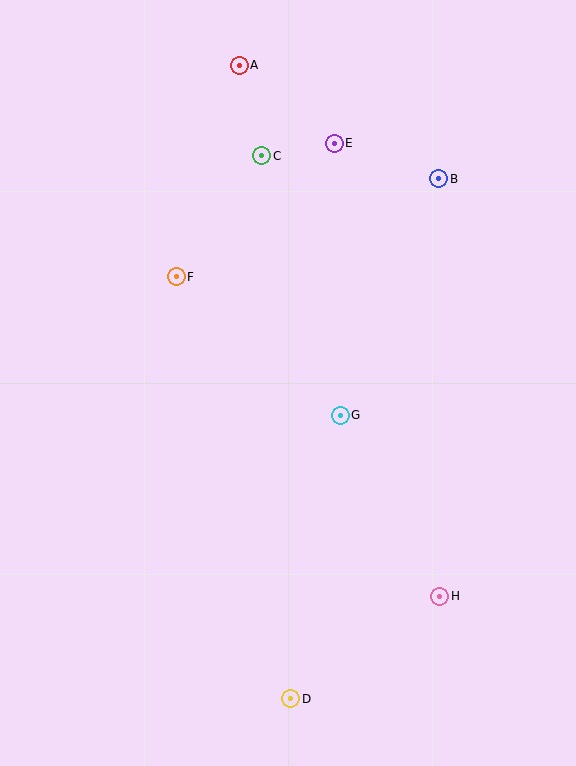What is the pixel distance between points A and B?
The distance between A and B is 230 pixels.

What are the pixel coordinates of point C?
Point C is at (262, 156).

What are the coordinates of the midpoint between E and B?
The midpoint between E and B is at (387, 161).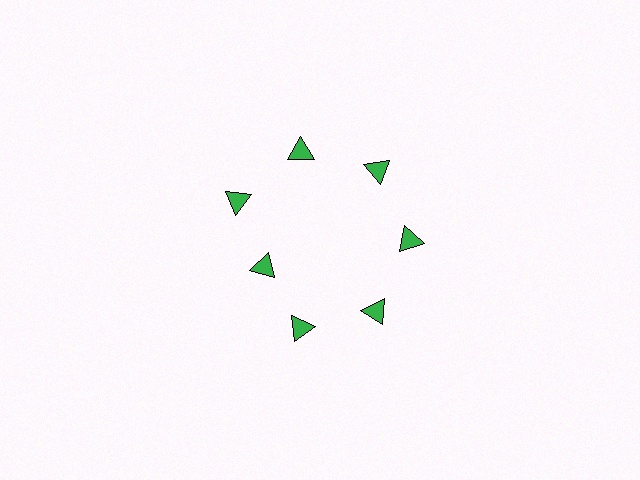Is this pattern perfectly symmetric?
No. The 7 green triangles are arranged in a ring, but one element near the 8 o'clock position is pulled inward toward the center, breaking the 7-fold rotational symmetry.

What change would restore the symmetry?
The symmetry would be restored by moving it outward, back onto the ring so that all 7 triangles sit at equal angles and equal distance from the center.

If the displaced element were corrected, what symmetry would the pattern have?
It would have 7-fold rotational symmetry — the pattern would map onto itself every 51 degrees.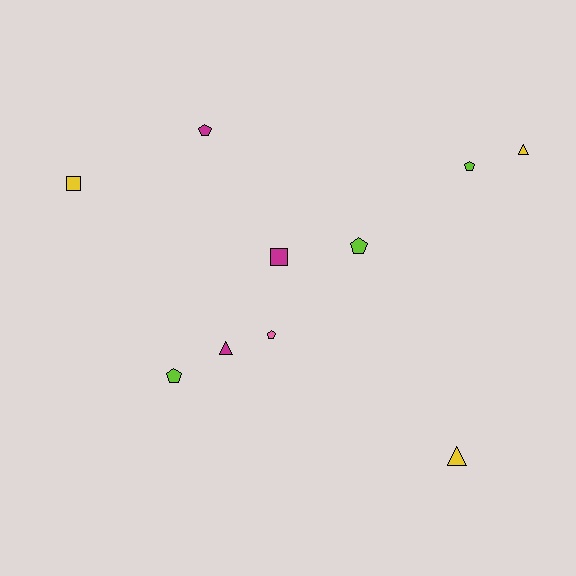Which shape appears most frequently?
Pentagon, with 5 objects.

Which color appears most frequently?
Yellow, with 3 objects.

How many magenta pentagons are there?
There is 1 magenta pentagon.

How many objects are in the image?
There are 10 objects.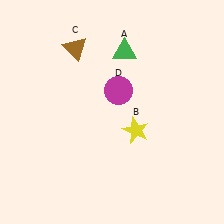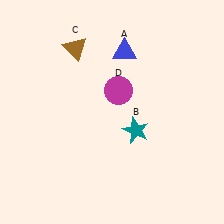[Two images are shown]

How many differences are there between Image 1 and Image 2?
There are 2 differences between the two images.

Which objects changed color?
A changed from green to blue. B changed from yellow to teal.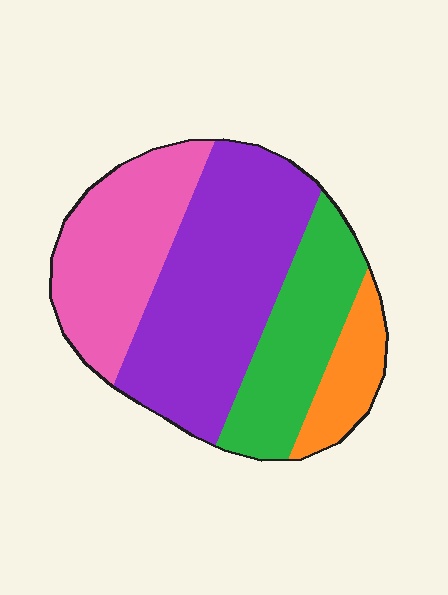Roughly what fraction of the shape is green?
Green covers around 20% of the shape.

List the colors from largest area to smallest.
From largest to smallest: purple, pink, green, orange.